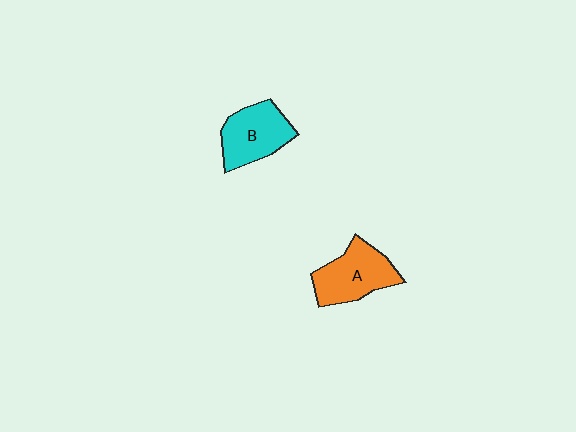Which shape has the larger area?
Shape A (orange).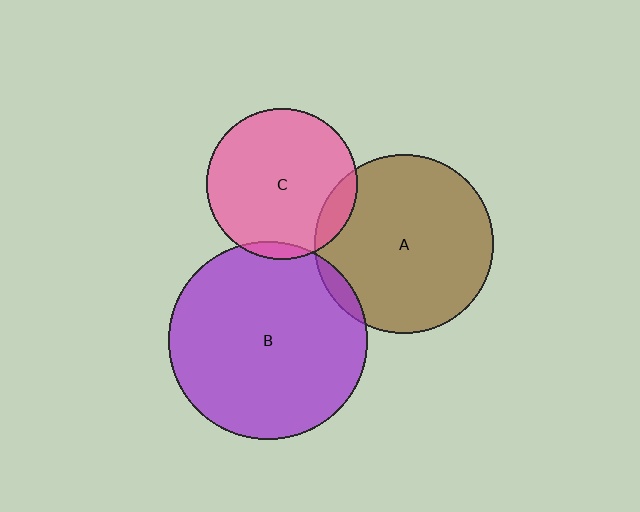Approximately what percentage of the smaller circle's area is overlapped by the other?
Approximately 10%.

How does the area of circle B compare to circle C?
Approximately 1.7 times.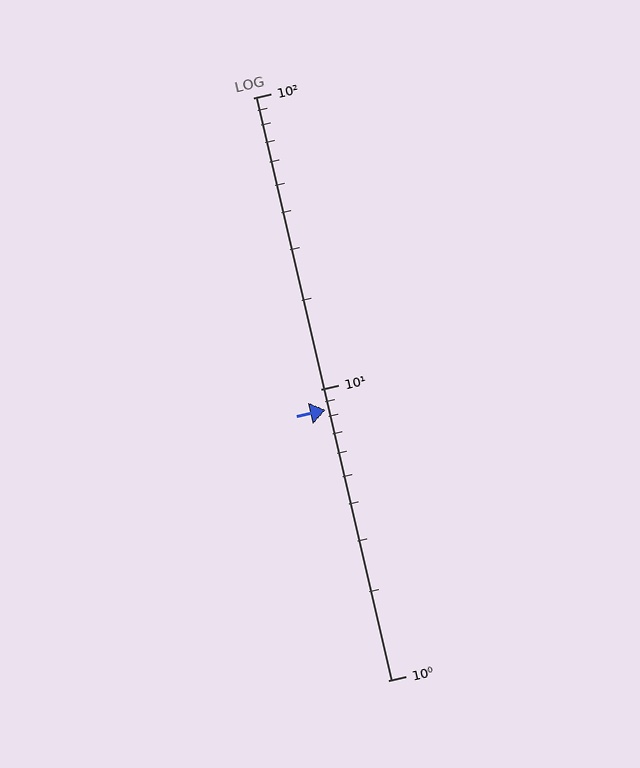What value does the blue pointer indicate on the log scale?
The pointer indicates approximately 8.5.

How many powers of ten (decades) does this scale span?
The scale spans 2 decades, from 1 to 100.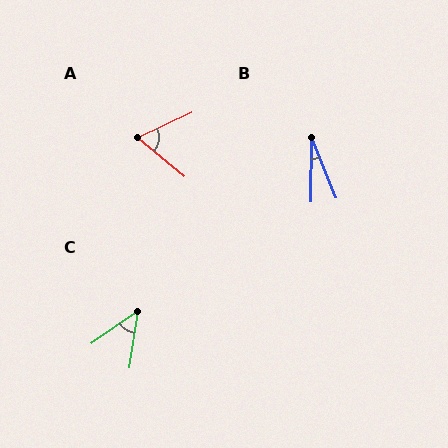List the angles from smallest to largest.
B (22°), C (47°), A (64°).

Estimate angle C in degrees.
Approximately 47 degrees.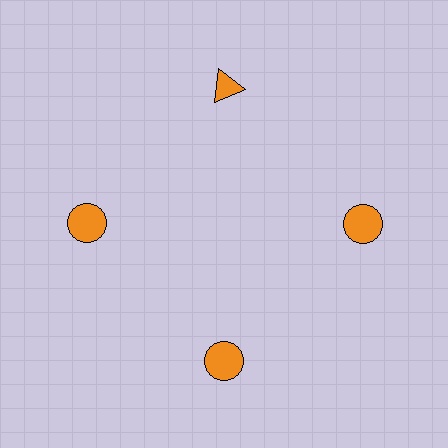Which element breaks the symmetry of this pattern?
The orange triangle at roughly the 12 o'clock position breaks the symmetry. All other shapes are orange circles.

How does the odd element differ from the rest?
It has a different shape: triangle instead of circle.